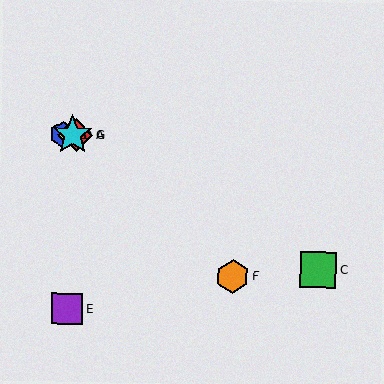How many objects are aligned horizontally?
4 objects (A, B, D, G) are aligned horizontally.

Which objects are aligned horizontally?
Objects A, B, D, G are aligned horizontally.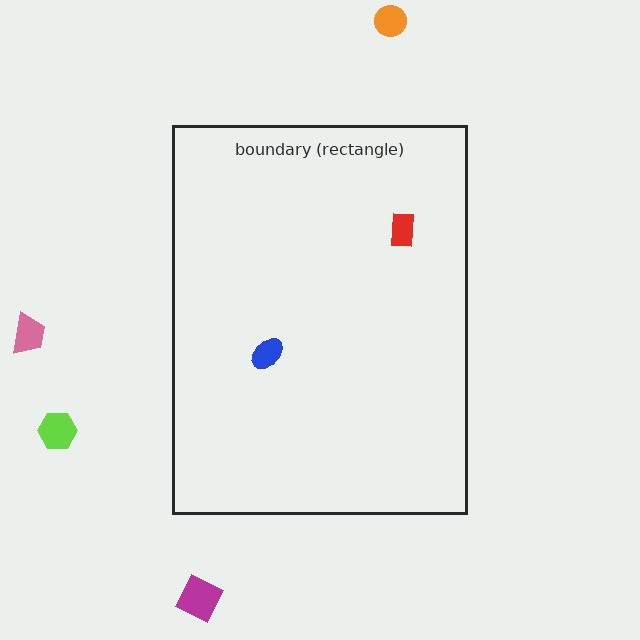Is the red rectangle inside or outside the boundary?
Inside.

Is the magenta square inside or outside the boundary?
Outside.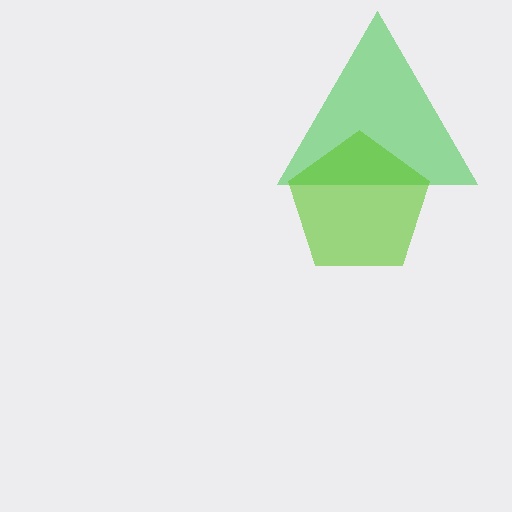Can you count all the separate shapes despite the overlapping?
Yes, there are 2 separate shapes.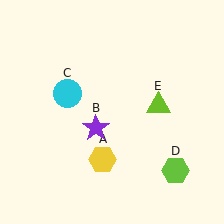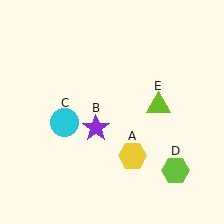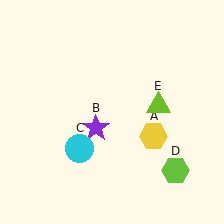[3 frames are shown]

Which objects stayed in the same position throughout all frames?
Purple star (object B) and lime hexagon (object D) and lime triangle (object E) remained stationary.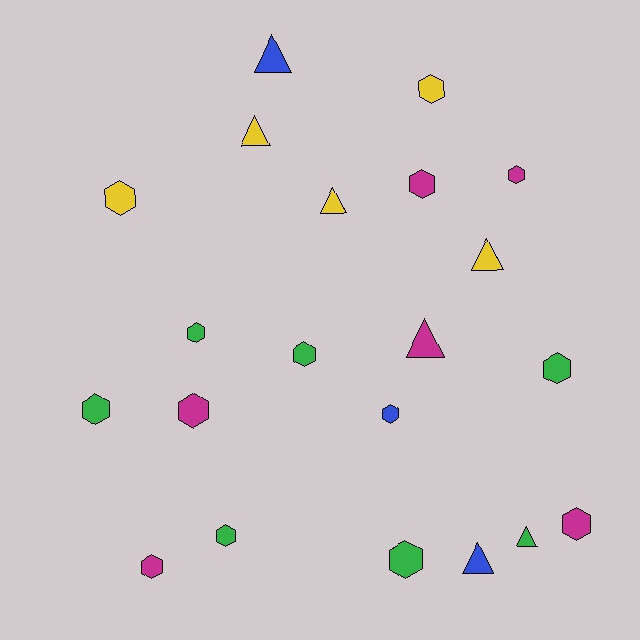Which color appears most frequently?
Green, with 7 objects.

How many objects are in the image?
There are 21 objects.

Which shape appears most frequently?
Hexagon, with 14 objects.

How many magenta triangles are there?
There is 1 magenta triangle.